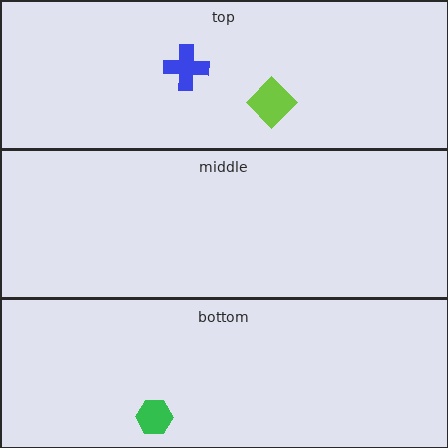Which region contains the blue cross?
The top region.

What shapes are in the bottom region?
The green hexagon.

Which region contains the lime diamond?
The top region.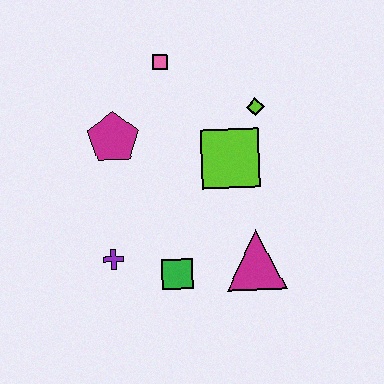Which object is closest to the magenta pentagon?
The pink square is closest to the magenta pentagon.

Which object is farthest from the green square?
The pink square is farthest from the green square.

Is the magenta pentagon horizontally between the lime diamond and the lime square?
No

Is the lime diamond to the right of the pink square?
Yes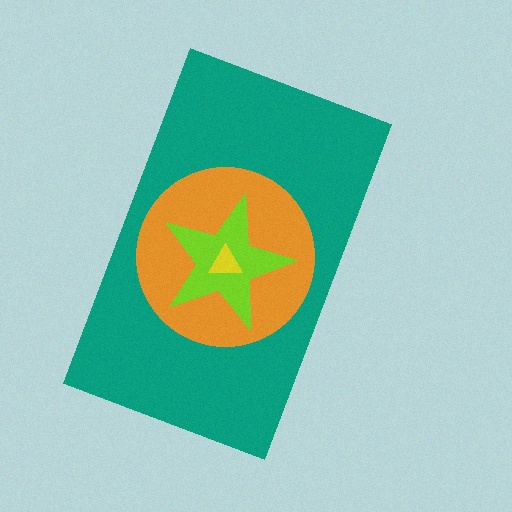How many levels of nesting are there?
4.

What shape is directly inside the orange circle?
The lime star.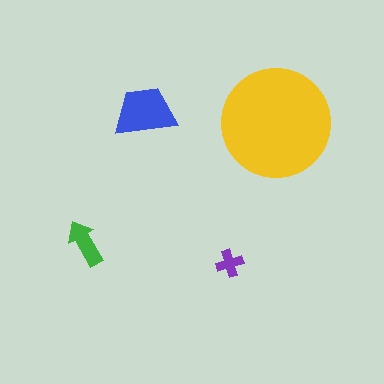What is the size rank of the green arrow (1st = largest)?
3rd.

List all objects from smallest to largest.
The purple cross, the green arrow, the blue trapezoid, the yellow circle.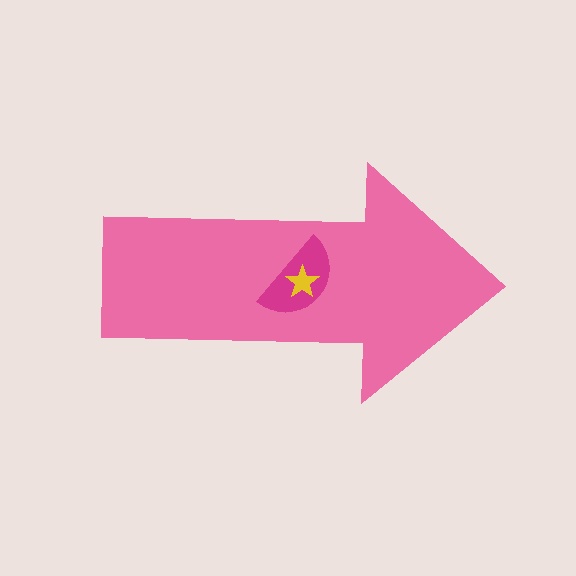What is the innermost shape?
The yellow star.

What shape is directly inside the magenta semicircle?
The yellow star.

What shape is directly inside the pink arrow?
The magenta semicircle.